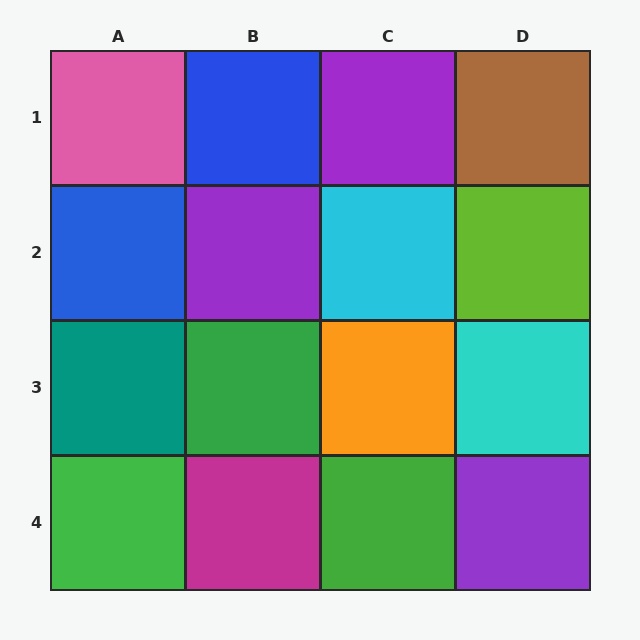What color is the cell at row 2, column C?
Cyan.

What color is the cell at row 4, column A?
Green.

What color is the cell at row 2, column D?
Lime.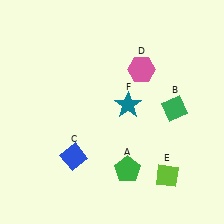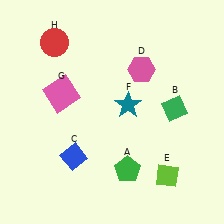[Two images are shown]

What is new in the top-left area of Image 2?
A red circle (H) was added in the top-left area of Image 2.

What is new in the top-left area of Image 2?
A pink square (G) was added in the top-left area of Image 2.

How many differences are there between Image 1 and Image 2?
There are 2 differences between the two images.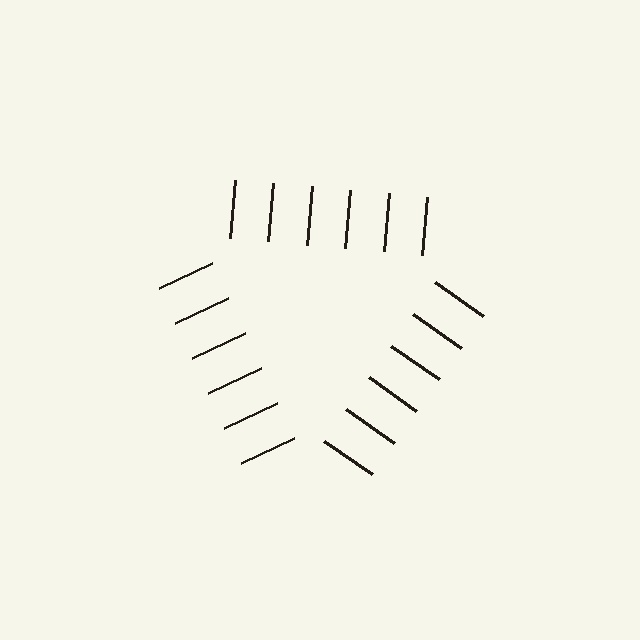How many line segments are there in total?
18 — 6 along each of the 3 edges.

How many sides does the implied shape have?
3 sides — the line-ends trace a triangle.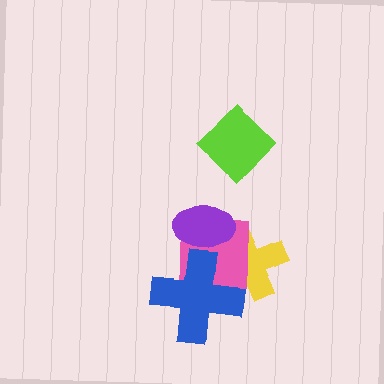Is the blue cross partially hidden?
No, no other shape covers it.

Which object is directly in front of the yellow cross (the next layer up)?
The pink square is directly in front of the yellow cross.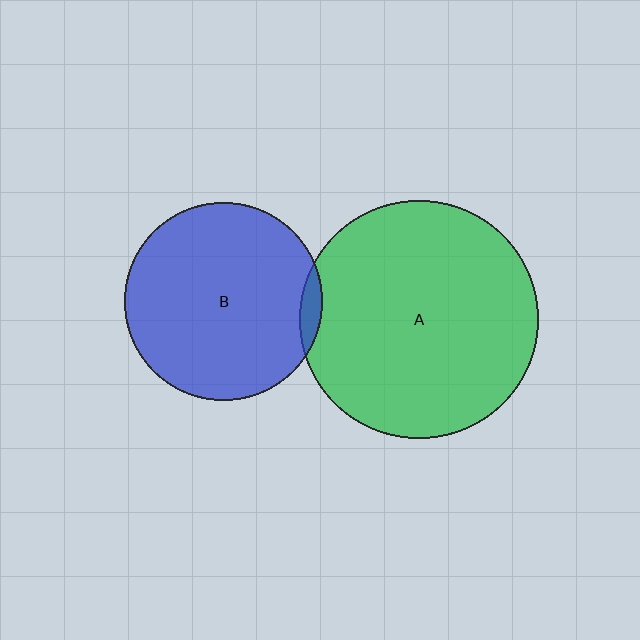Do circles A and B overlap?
Yes.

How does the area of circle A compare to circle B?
Approximately 1.5 times.